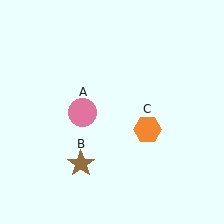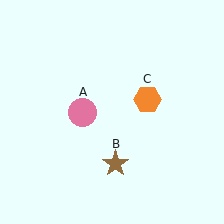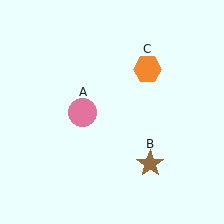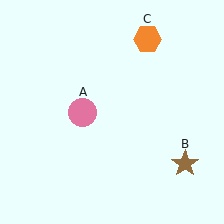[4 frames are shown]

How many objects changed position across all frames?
2 objects changed position: brown star (object B), orange hexagon (object C).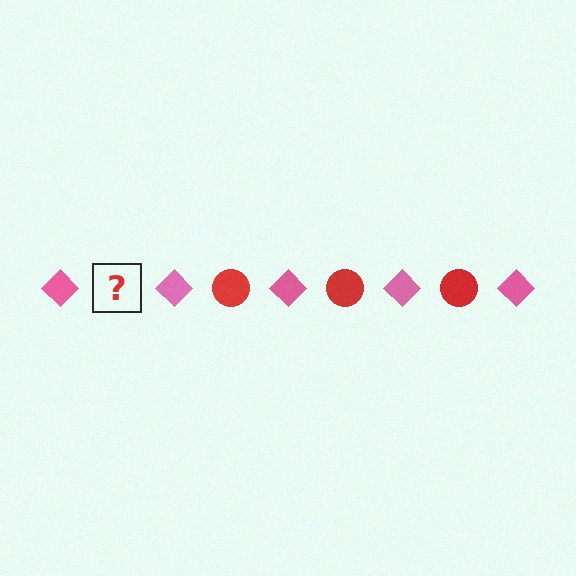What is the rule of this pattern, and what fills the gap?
The rule is that the pattern alternates between pink diamond and red circle. The gap should be filled with a red circle.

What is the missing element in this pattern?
The missing element is a red circle.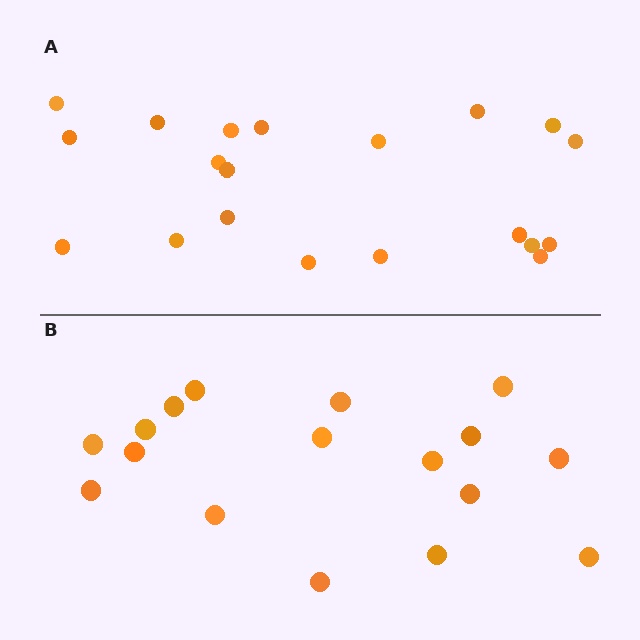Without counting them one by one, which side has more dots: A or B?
Region A (the top region) has more dots.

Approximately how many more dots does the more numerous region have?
Region A has just a few more — roughly 2 or 3 more dots than region B.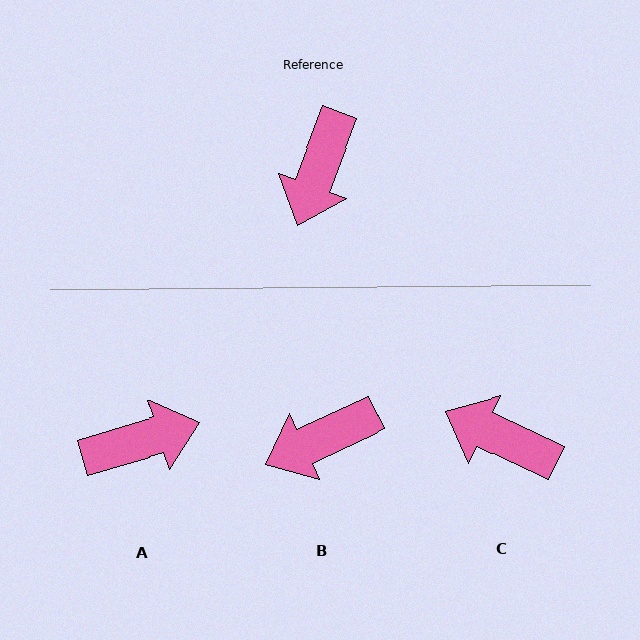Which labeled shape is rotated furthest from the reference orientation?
A, about 127 degrees away.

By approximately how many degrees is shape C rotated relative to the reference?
Approximately 95 degrees clockwise.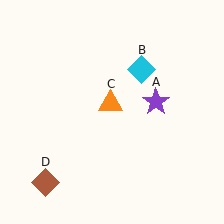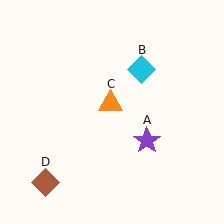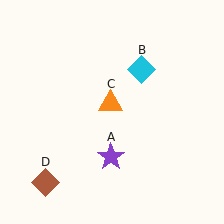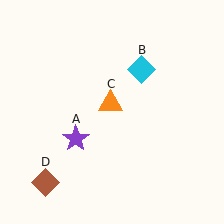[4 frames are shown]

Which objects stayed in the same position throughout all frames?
Cyan diamond (object B) and orange triangle (object C) and brown diamond (object D) remained stationary.